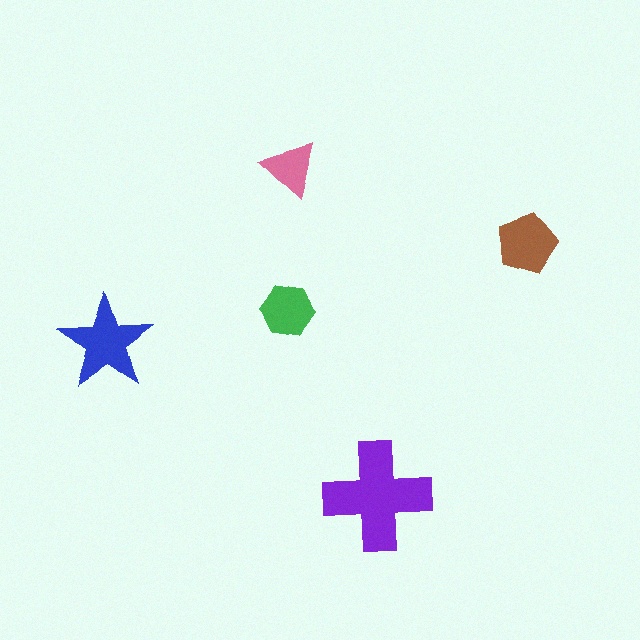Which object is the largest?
The purple cross.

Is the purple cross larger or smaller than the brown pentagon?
Larger.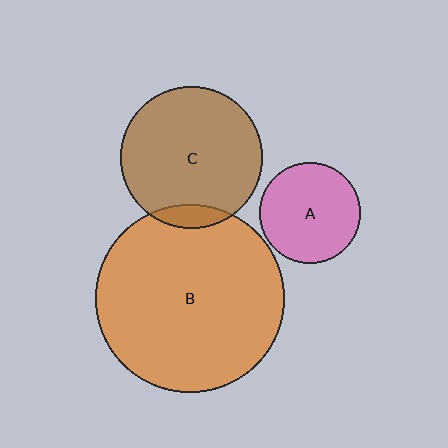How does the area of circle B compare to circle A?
Approximately 3.5 times.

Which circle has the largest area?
Circle B (orange).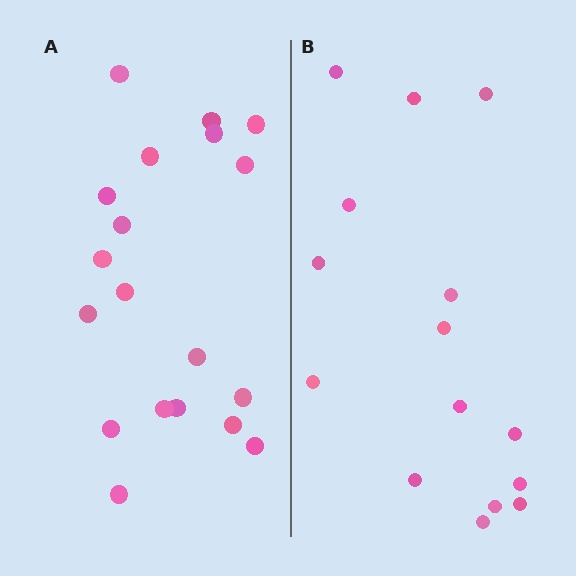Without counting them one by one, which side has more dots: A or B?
Region A (the left region) has more dots.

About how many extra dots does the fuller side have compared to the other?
Region A has about 4 more dots than region B.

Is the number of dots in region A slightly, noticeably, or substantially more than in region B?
Region A has noticeably more, but not dramatically so. The ratio is roughly 1.3 to 1.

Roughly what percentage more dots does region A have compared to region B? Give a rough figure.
About 25% more.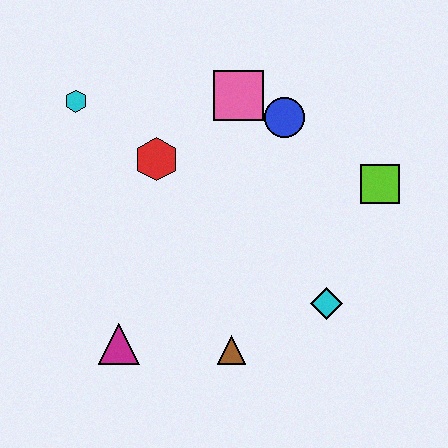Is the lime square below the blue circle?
Yes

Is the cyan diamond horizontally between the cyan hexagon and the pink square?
No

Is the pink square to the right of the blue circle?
No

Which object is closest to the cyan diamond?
The brown triangle is closest to the cyan diamond.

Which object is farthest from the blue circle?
The magenta triangle is farthest from the blue circle.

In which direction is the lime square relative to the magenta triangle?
The lime square is to the right of the magenta triangle.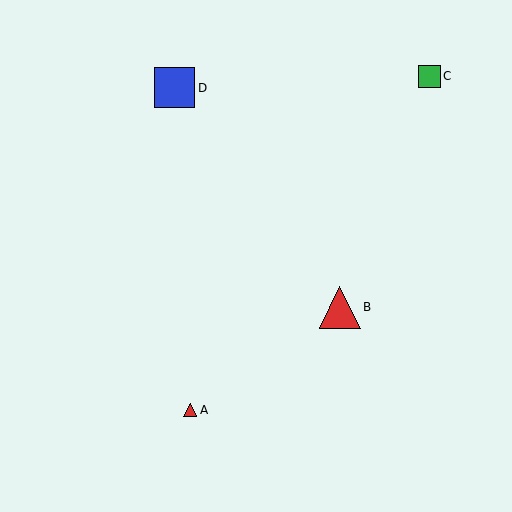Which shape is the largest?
The red triangle (labeled B) is the largest.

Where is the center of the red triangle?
The center of the red triangle is at (190, 410).